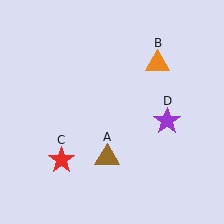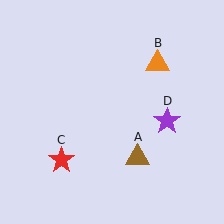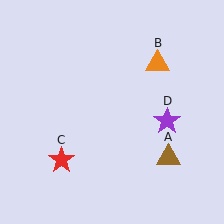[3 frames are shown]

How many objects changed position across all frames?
1 object changed position: brown triangle (object A).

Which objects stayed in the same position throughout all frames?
Orange triangle (object B) and red star (object C) and purple star (object D) remained stationary.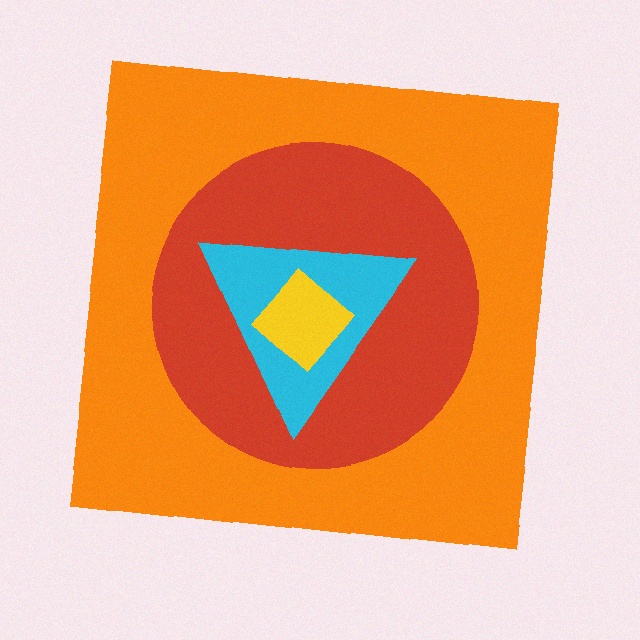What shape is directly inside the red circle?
The cyan triangle.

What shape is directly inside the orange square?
The red circle.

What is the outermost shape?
The orange square.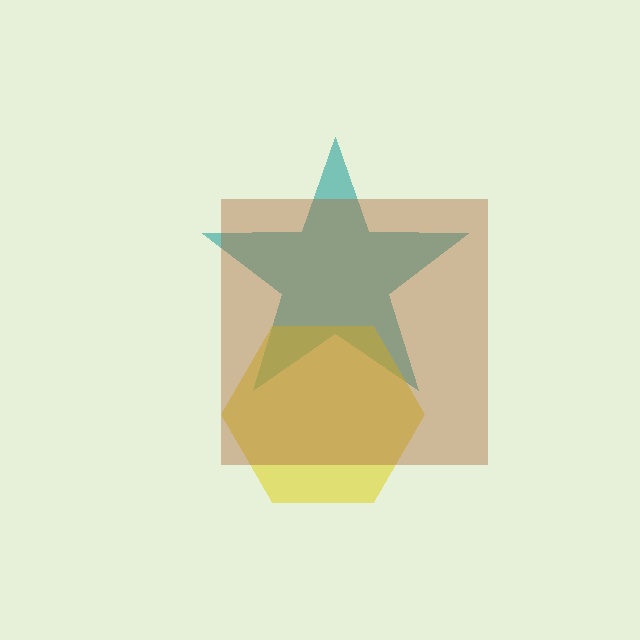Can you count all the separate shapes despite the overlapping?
Yes, there are 3 separate shapes.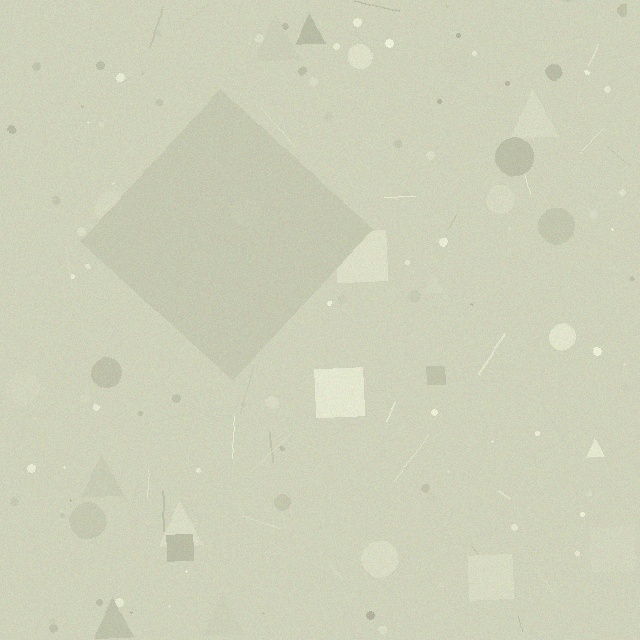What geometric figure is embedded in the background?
A diamond is embedded in the background.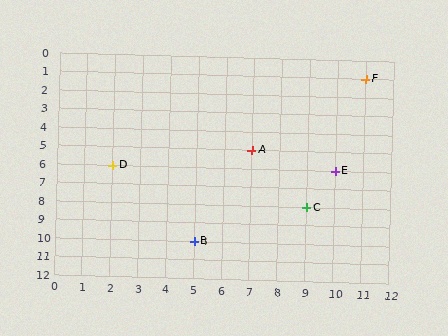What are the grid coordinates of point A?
Point A is at grid coordinates (7, 5).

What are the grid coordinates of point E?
Point E is at grid coordinates (10, 6).